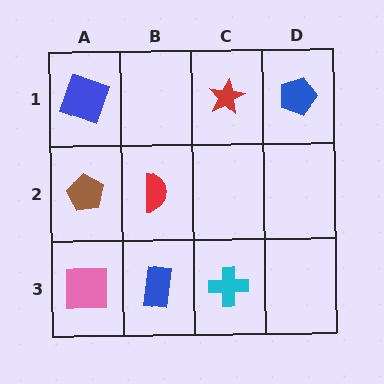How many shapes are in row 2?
2 shapes.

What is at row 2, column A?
A brown pentagon.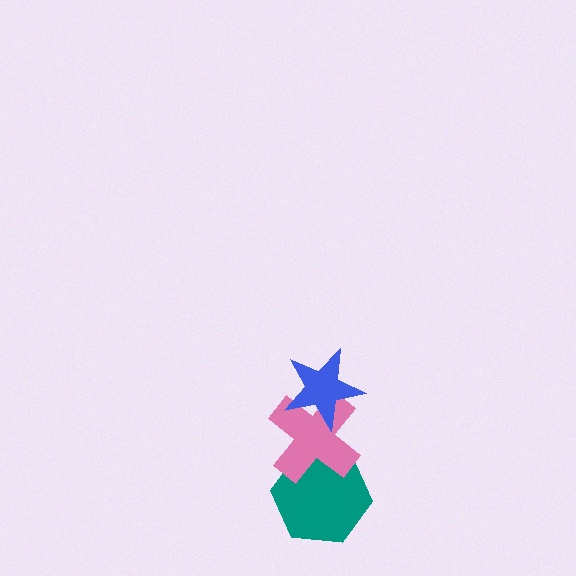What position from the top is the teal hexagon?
The teal hexagon is 3rd from the top.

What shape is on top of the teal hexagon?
The pink cross is on top of the teal hexagon.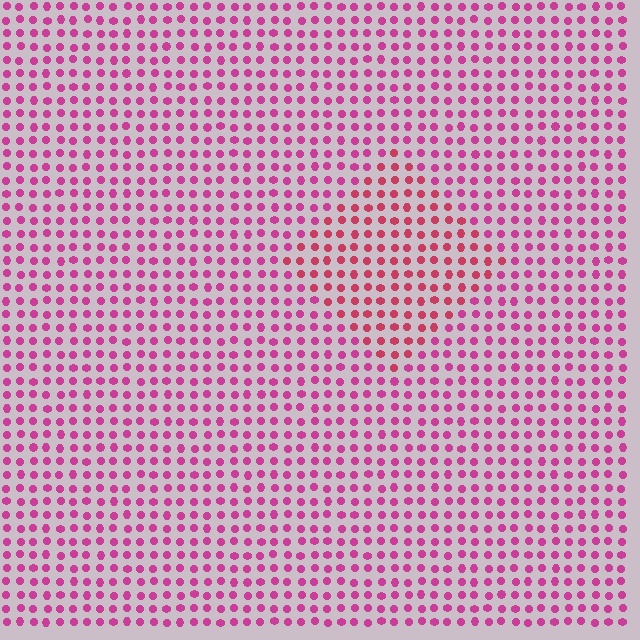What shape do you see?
I see a diamond.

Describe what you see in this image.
The image is filled with small magenta elements in a uniform arrangement. A diamond-shaped region is visible where the elements are tinted to a slightly different hue, forming a subtle color boundary.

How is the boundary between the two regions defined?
The boundary is defined purely by a slight shift in hue (about 23 degrees). Spacing, size, and orientation are identical on both sides.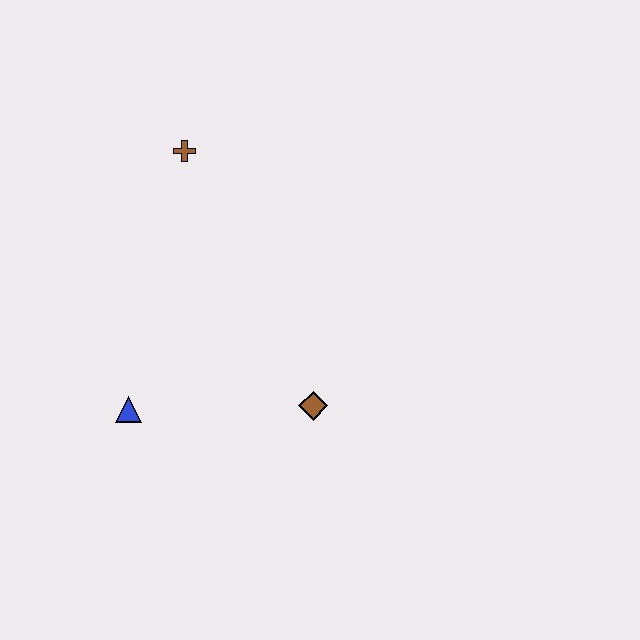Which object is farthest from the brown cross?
The brown diamond is farthest from the brown cross.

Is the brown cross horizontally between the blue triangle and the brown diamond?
Yes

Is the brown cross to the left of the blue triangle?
No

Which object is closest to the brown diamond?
The blue triangle is closest to the brown diamond.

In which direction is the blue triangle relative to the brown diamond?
The blue triangle is to the left of the brown diamond.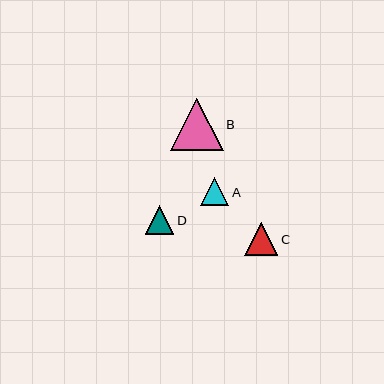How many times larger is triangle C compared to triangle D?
Triangle C is approximately 1.2 times the size of triangle D.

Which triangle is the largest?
Triangle B is the largest with a size of approximately 52 pixels.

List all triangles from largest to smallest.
From largest to smallest: B, C, D, A.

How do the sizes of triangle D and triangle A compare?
Triangle D and triangle A are approximately the same size.